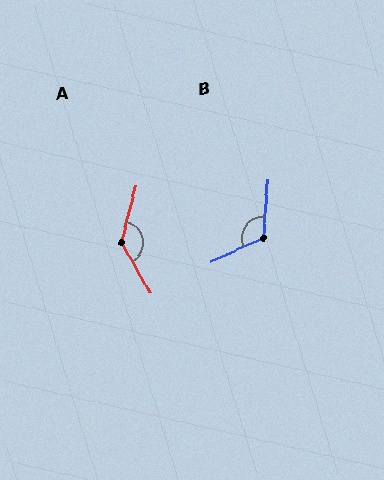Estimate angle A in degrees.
Approximately 136 degrees.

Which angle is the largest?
A, at approximately 136 degrees.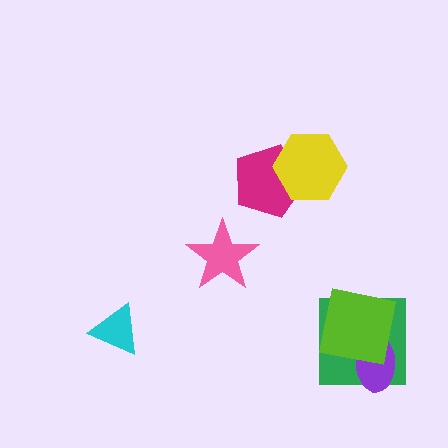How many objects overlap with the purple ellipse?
2 objects overlap with the purple ellipse.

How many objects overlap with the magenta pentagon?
1 object overlaps with the magenta pentagon.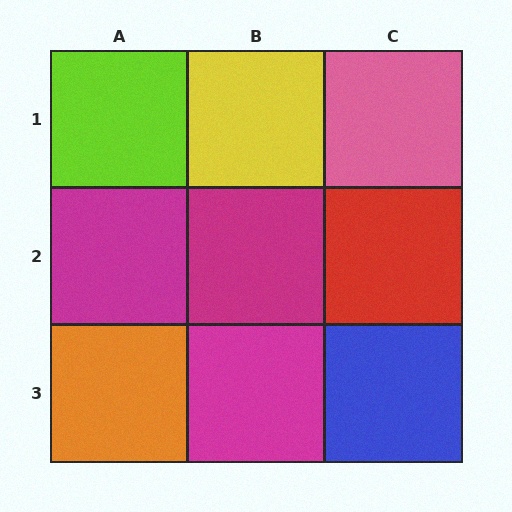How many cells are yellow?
1 cell is yellow.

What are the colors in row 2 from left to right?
Magenta, magenta, red.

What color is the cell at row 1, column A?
Lime.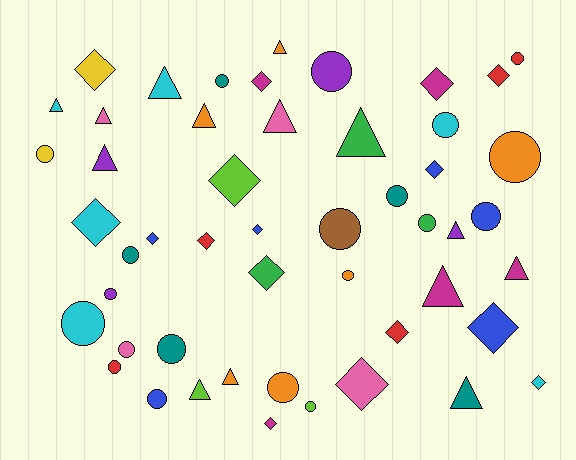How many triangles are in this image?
There are 14 triangles.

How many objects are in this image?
There are 50 objects.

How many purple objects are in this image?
There are 4 purple objects.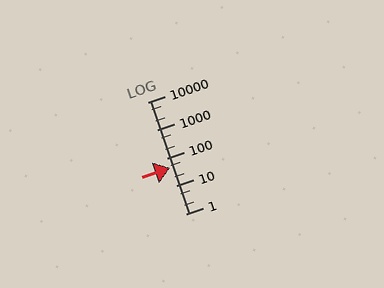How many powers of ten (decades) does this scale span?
The scale spans 4 decades, from 1 to 10000.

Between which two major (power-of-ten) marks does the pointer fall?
The pointer is between 10 and 100.